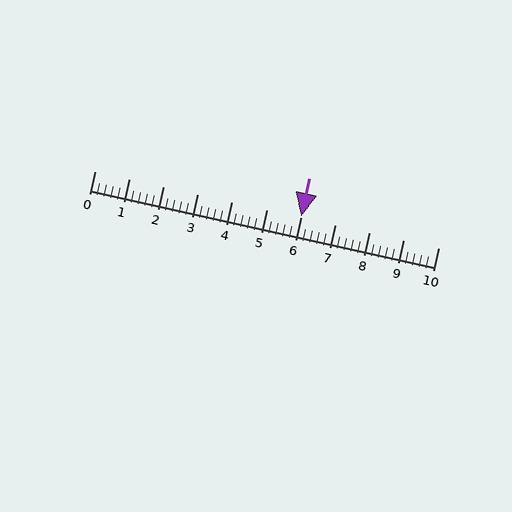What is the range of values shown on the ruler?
The ruler shows values from 0 to 10.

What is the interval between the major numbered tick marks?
The major tick marks are spaced 1 units apart.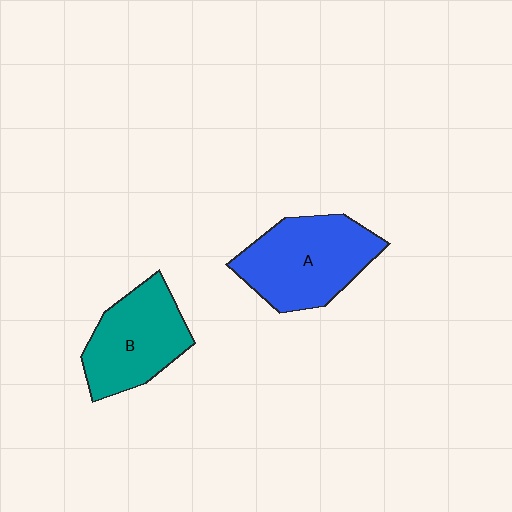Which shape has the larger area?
Shape A (blue).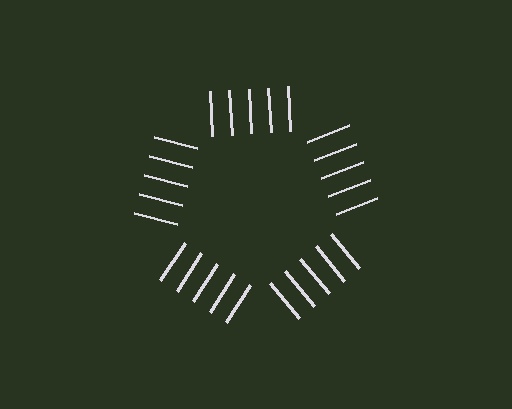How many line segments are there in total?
25 — 5 along each of the 5 edges.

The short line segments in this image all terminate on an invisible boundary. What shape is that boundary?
An illusory pentagon — the line segments terminate on its edges but no continuous stroke is drawn.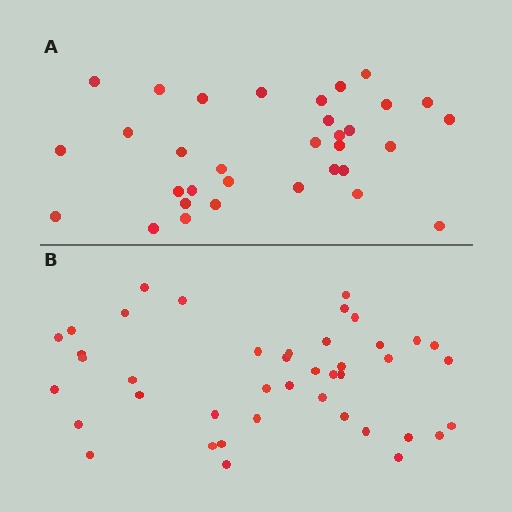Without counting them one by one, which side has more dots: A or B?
Region B (the bottom region) has more dots.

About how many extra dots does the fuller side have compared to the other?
Region B has roughly 8 or so more dots than region A.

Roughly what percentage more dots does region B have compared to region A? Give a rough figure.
About 25% more.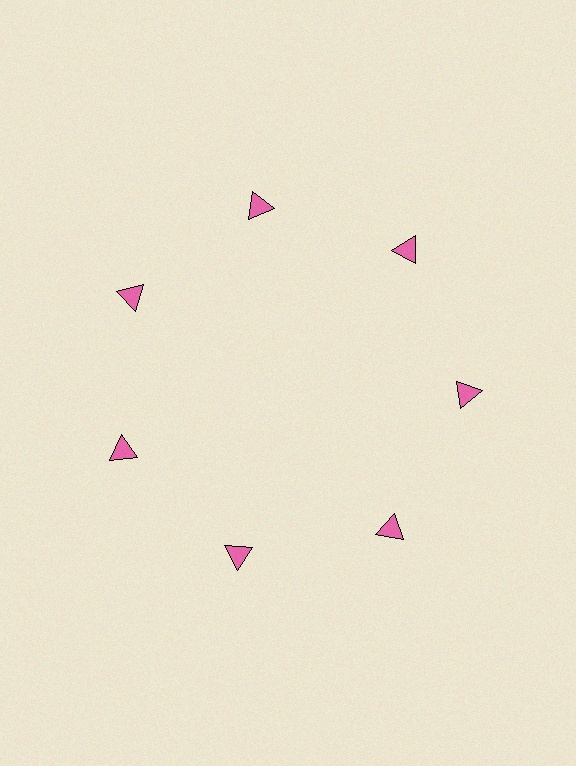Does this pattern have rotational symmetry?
Yes, this pattern has 7-fold rotational symmetry. It looks the same after rotating 51 degrees around the center.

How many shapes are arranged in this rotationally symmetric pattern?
There are 7 shapes, arranged in 7 groups of 1.